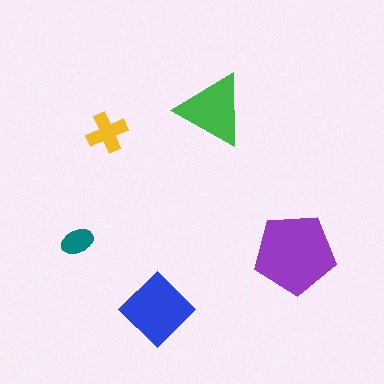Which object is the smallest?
The teal ellipse.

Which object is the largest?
The purple pentagon.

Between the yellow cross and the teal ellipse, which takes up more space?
The yellow cross.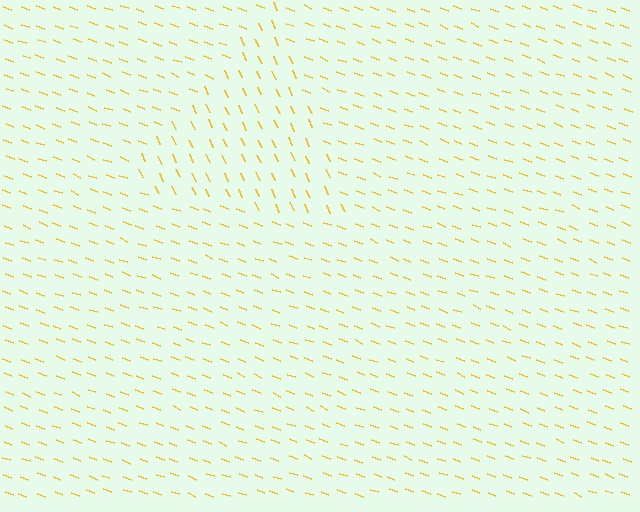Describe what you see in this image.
The image is filled with small yellow line segments. A triangle region in the image has lines oriented differently from the surrounding lines, creating a visible texture boundary.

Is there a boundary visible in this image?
Yes, there is a texture boundary formed by a change in line orientation.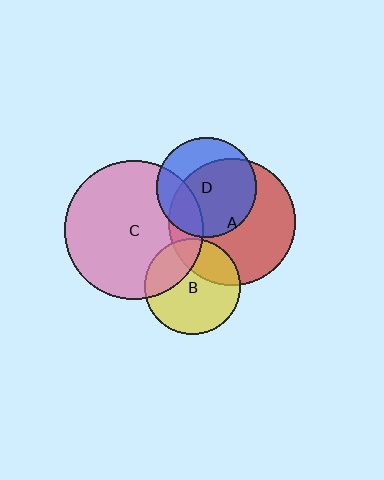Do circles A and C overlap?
Yes.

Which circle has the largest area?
Circle C (pink).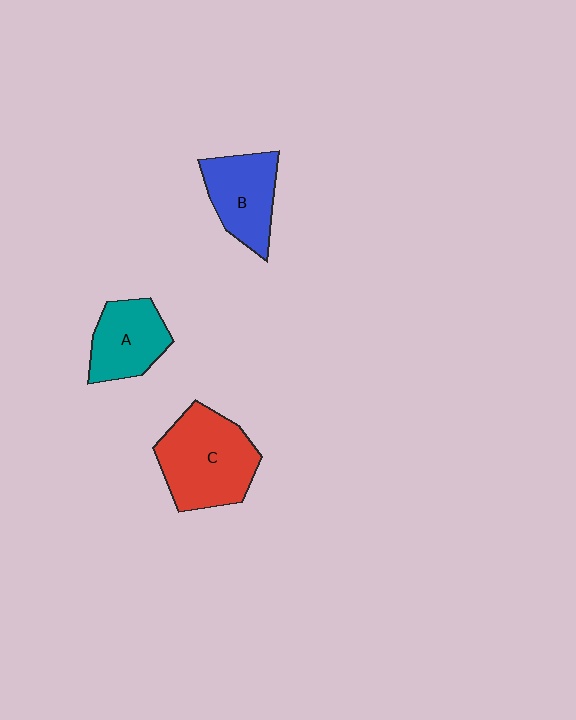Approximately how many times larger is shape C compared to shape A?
Approximately 1.5 times.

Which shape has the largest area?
Shape C (red).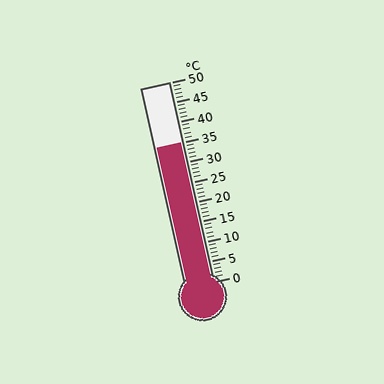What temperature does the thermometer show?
The thermometer shows approximately 35°C.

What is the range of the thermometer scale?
The thermometer scale ranges from 0°C to 50°C.